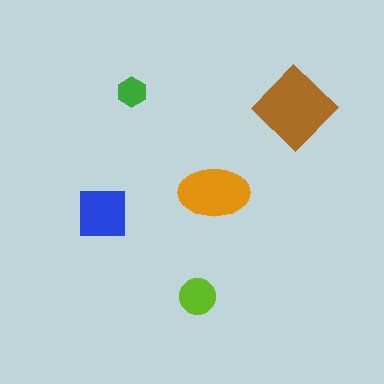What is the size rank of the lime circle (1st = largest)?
4th.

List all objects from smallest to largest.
The green hexagon, the lime circle, the blue square, the orange ellipse, the brown diamond.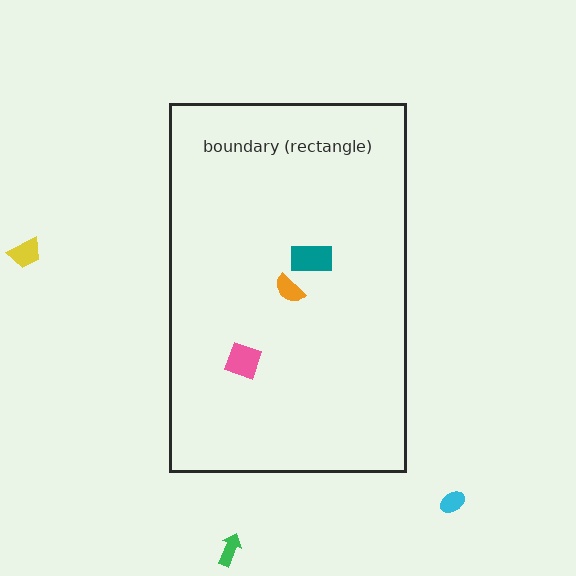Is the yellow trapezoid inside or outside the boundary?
Outside.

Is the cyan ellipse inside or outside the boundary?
Outside.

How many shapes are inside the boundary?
3 inside, 3 outside.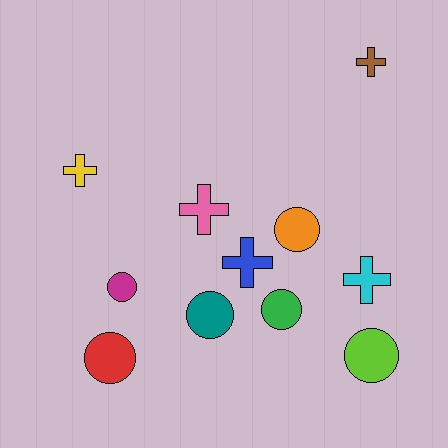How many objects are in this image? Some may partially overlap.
There are 11 objects.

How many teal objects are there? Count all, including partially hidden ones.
There is 1 teal object.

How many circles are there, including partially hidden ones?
There are 6 circles.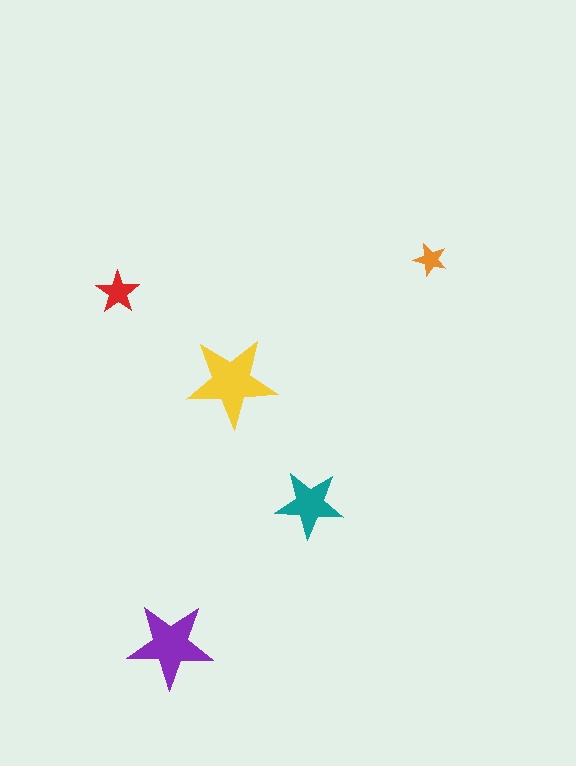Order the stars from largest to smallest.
the yellow one, the purple one, the teal one, the red one, the orange one.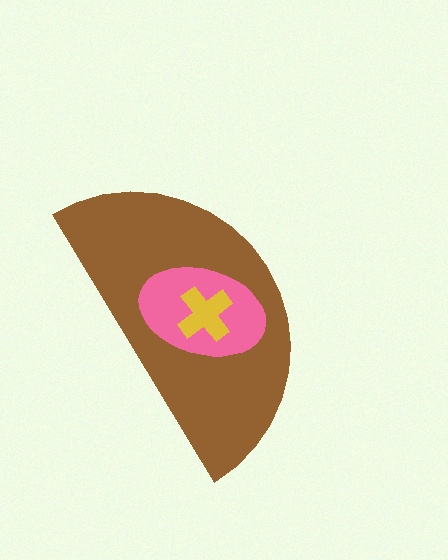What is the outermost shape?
The brown semicircle.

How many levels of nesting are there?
3.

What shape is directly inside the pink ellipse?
The yellow cross.